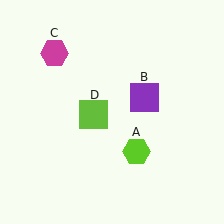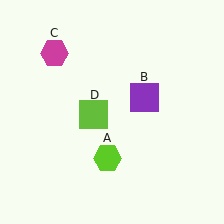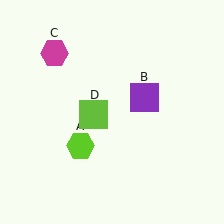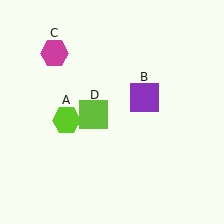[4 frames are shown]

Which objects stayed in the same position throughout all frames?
Purple square (object B) and magenta hexagon (object C) and lime square (object D) remained stationary.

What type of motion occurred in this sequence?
The lime hexagon (object A) rotated clockwise around the center of the scene.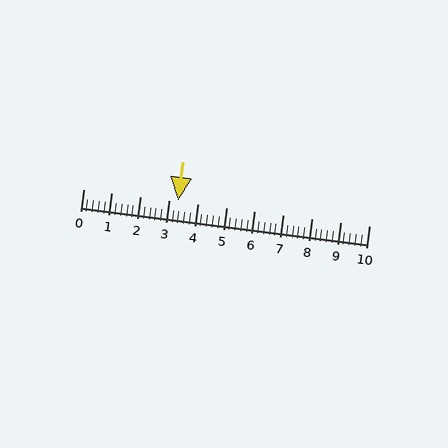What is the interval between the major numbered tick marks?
The major tick marks are spaced 1 units apart.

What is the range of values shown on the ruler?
The ruler shows values from 0 to 10.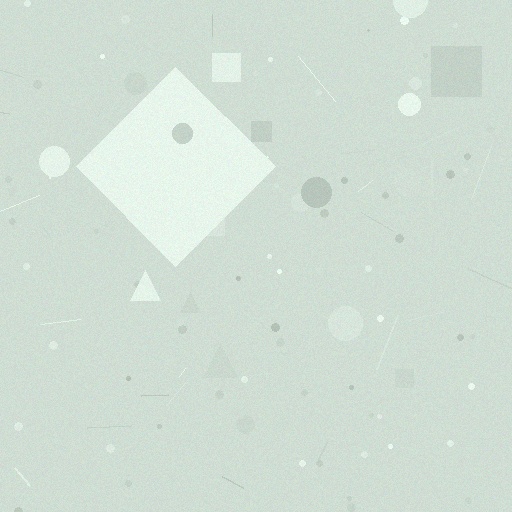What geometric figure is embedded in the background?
A diamond is embedded in the background.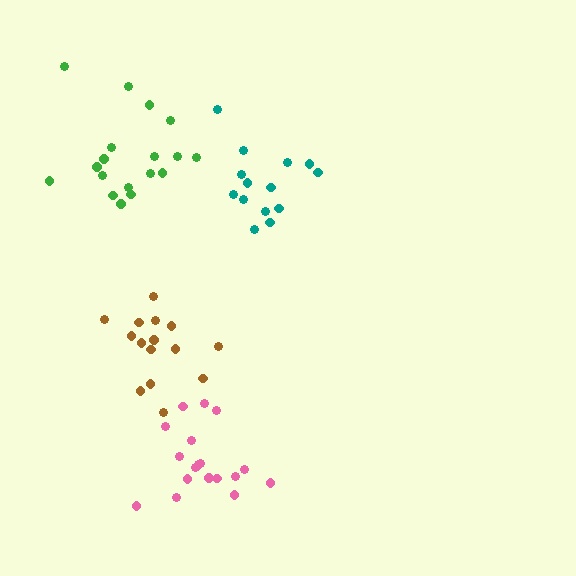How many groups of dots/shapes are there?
There are 4 groups.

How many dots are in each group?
Group 1: 15 dots, Group 2: 14 dots, Group 3: 18 dots, Group 4: 19 dots (66 total).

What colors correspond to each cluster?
The clusters are colored: brown, teal, green, pink.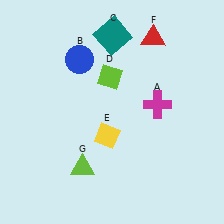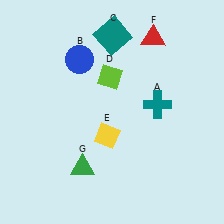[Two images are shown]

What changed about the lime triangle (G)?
In Image 1, G is lime. In Image 2, it changed to green.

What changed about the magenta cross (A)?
In Image 1, A is magenta. In Image 2, it changed to teal.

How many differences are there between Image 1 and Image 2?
There are 2 differences between the two images.